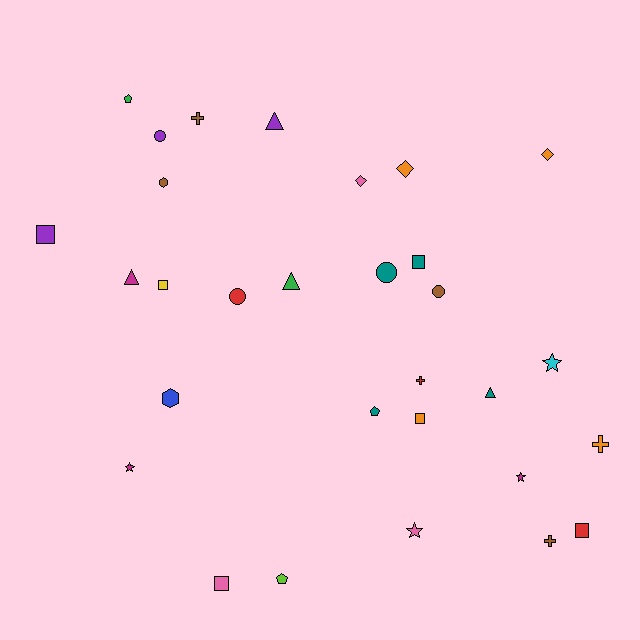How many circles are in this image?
There are 4 circles.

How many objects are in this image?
There are 30 objects.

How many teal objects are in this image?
There are 4 teal objects.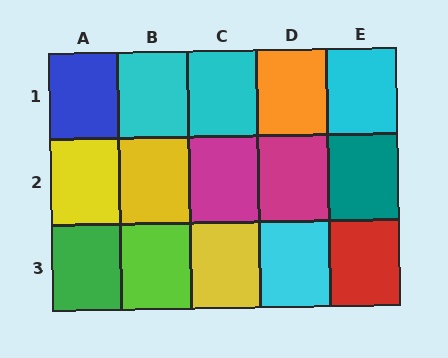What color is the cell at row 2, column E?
Teal.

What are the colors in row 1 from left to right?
Blue, cyan, cyan, orange, cyan.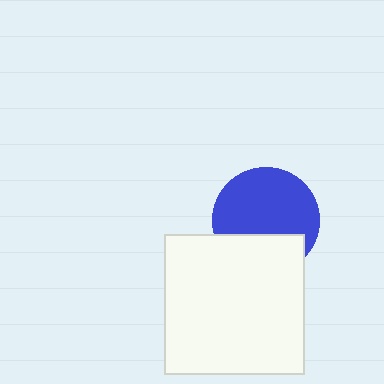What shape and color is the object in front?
The object in front is a white square.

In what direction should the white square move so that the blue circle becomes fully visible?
The white square should move down. That is the shortest direction to clear the overlap and leave the blue circle fully visible.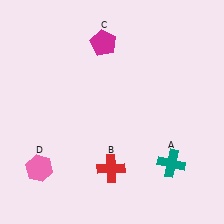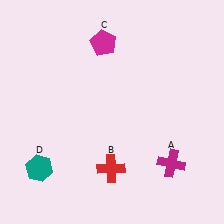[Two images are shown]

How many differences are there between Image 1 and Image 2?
There are 2 differences between the two images.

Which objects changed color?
A changed from teal to magenta. D changed from pink to teal.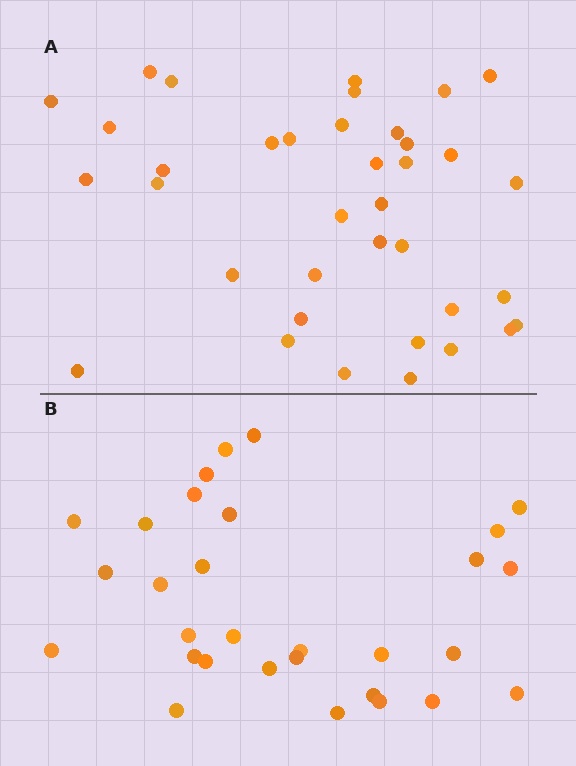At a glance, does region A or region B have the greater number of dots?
Region A (the top region) has more dots.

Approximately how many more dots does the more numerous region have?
Region A has roughly 8 or so more dots than region B.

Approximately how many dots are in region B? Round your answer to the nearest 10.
About 30 dots.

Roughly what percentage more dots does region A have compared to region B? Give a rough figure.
About 25% more.